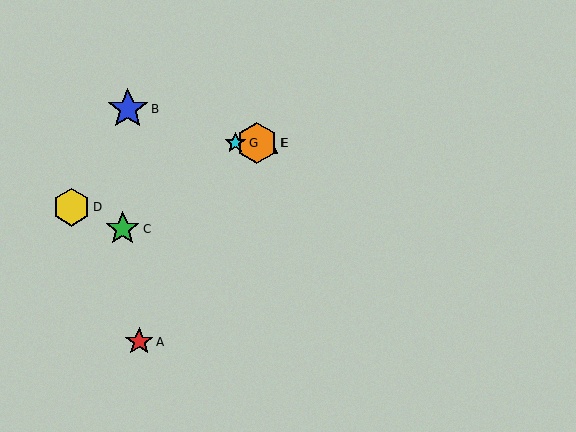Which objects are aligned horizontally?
Objects E, F, G are aligned horizontally.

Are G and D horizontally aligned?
No, G is at y≈143 and D is at y≈207.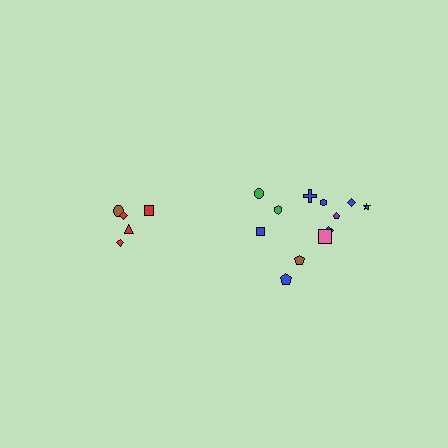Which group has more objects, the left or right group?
The right group.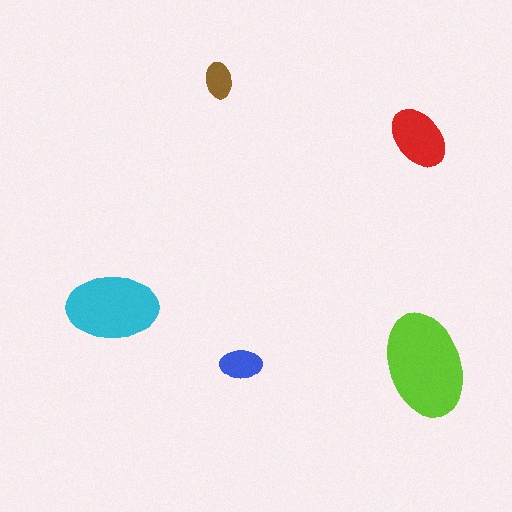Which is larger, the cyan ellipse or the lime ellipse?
The lime one.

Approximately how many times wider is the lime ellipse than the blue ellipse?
About 2.5 times wider.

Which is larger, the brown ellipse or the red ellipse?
The red one.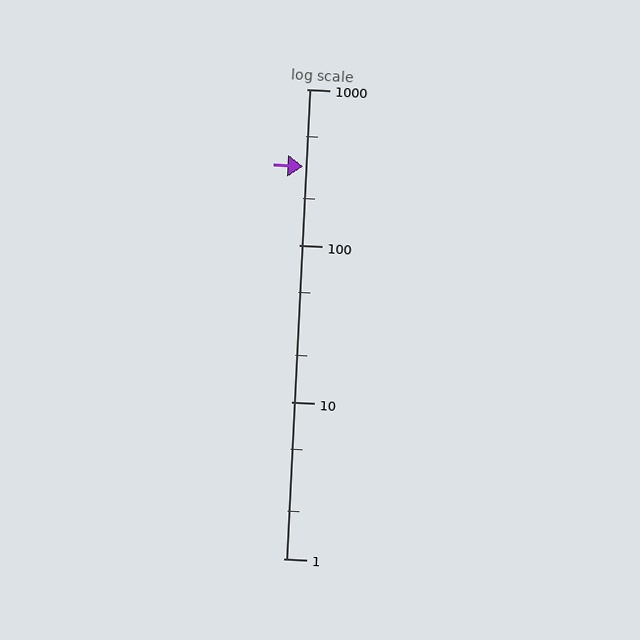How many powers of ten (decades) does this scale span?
The scale spans 3 decades, from 1 to 1000.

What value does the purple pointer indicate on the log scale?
The pointer indicates approximately 320.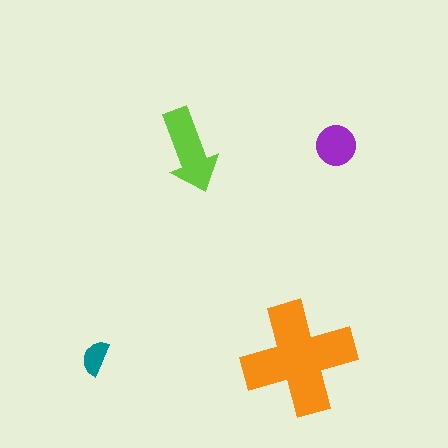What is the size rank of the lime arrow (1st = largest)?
2nd.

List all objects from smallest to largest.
The teal semicircle, the purple circle, the lime arrow, the orange cross.